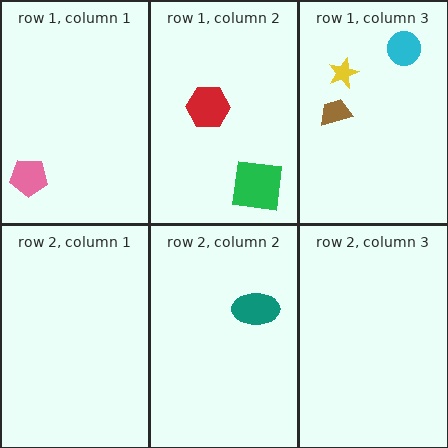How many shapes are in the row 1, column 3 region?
3.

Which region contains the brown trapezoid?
The row 1, column 3 region.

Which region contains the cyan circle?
The row 1, column 3 region.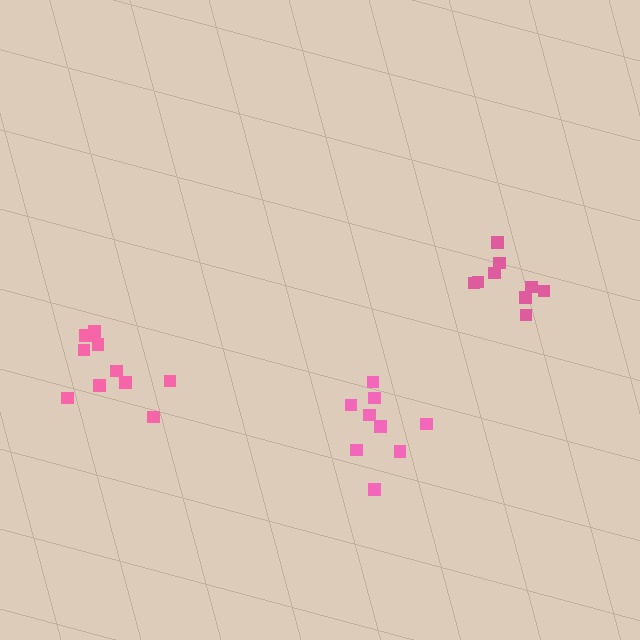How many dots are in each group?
Group 1: 10 dots, Group 2: 9 dots, Group 3: 9 dots (28 total).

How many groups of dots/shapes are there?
There are 3 groups.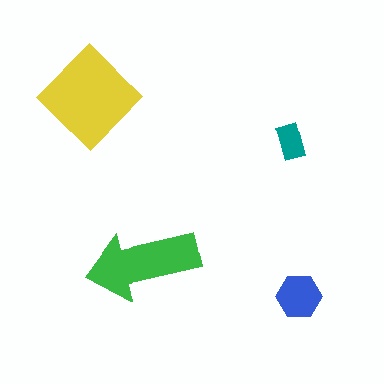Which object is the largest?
The yellow diamond.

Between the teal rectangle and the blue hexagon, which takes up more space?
The blue hexagon.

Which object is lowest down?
The blue hexagon is bottommost.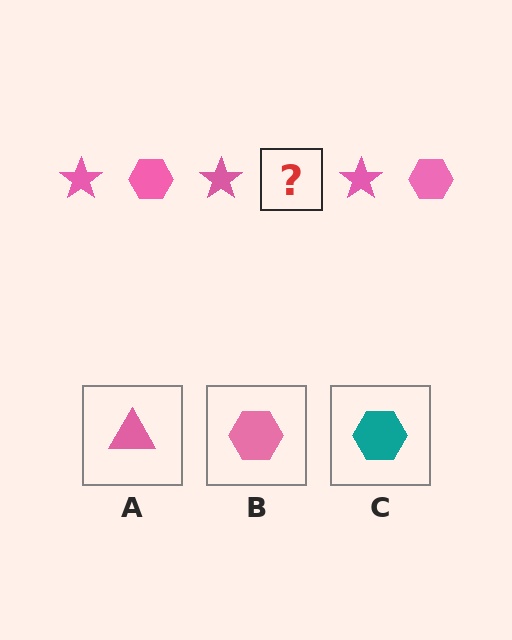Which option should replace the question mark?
Option B.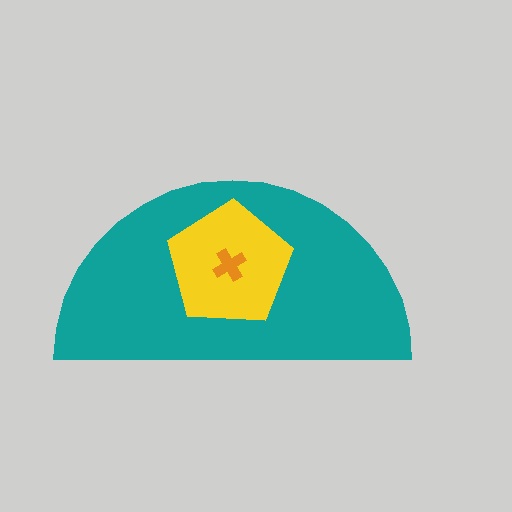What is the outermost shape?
The teal semicircle.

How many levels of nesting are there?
3.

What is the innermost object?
The orange cross.